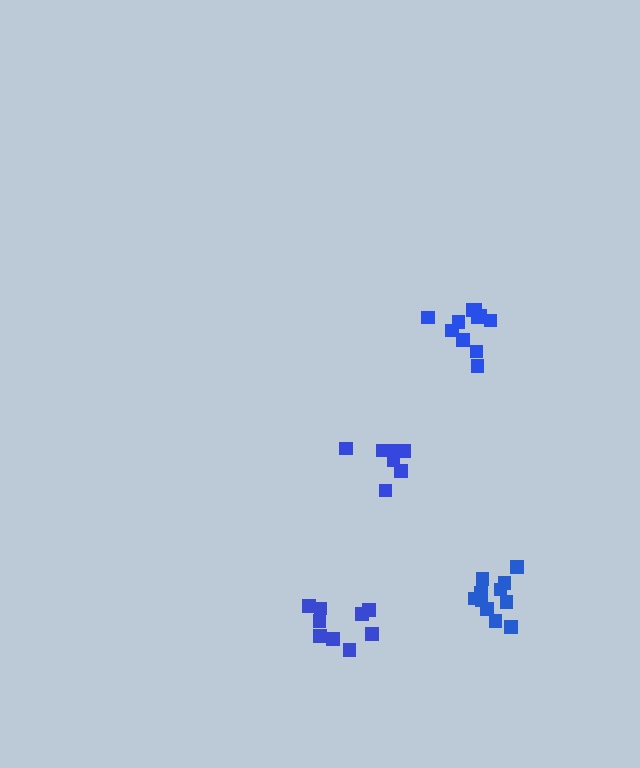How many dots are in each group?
Group 1: 12 dots, Group 2: 9 dots, Group 3: 11 dots, Group 4: 7 dots (39 total).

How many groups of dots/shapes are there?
There are 4 groups.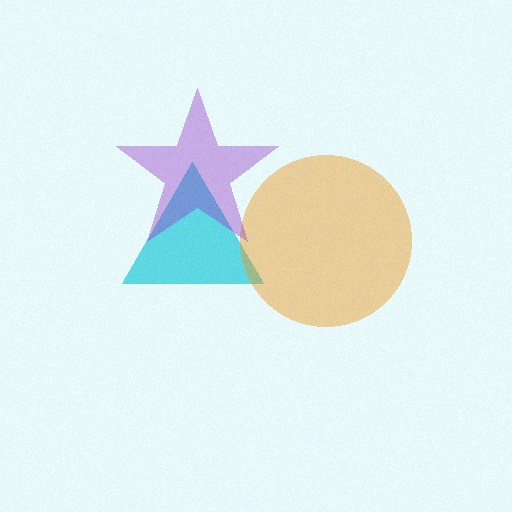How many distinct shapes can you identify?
There are 3 distinct shapes: a cyan triangle, an orange circle, a purple star.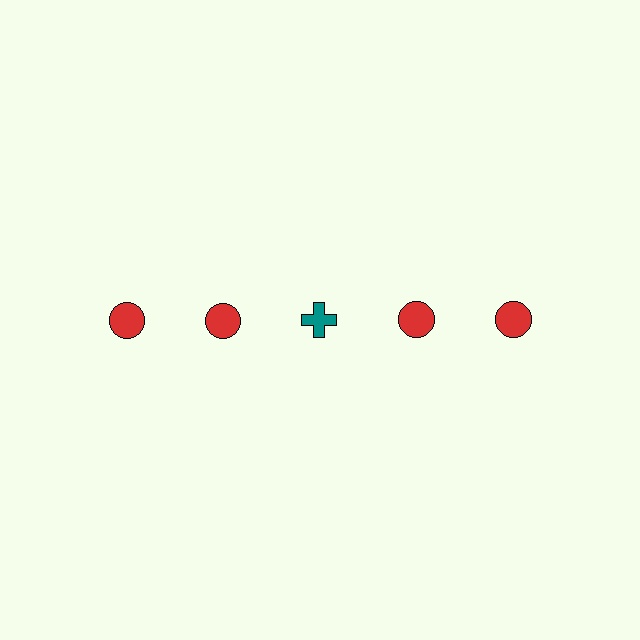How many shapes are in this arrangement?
There are 5 shapes arranged in a grid pattern.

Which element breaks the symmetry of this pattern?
The teal cross in the top row, center column breaks the symmetry. All other shapes are red circles.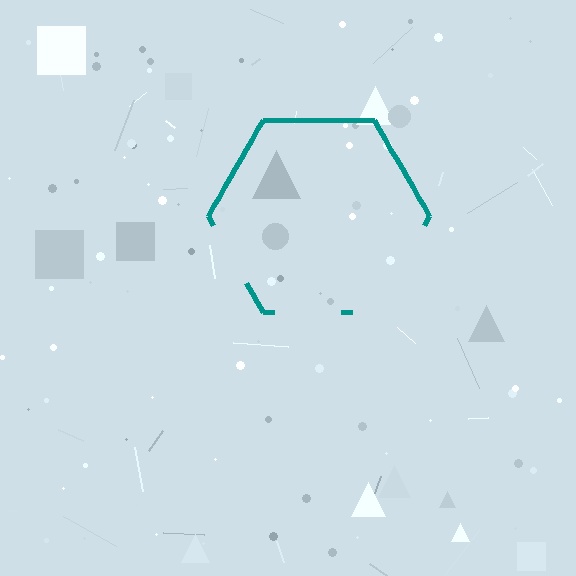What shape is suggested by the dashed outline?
The dashed outline suggests a hexagon.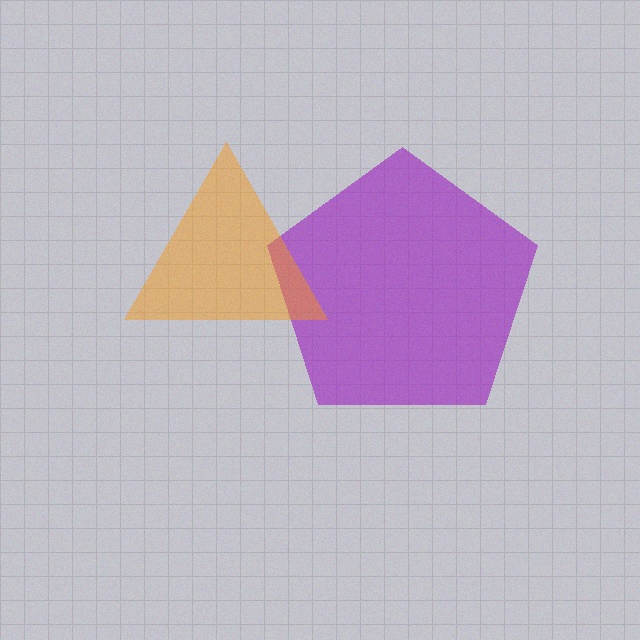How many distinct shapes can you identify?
There are 2 distinct shapes: a purple pentagon, an orange triangle.